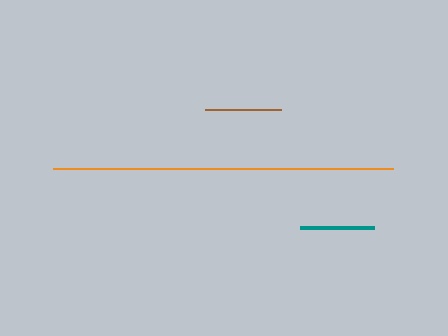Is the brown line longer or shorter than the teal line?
The brown line is longer than the teal line.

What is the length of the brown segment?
The brown segment is approximately 77 pixels long.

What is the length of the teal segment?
The teal segment is approximately 73 pixels long.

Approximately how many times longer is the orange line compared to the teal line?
The orange line is approximately 4.6 times the length of the teal line.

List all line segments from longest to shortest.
From longest to shortest: orange, brown, teal.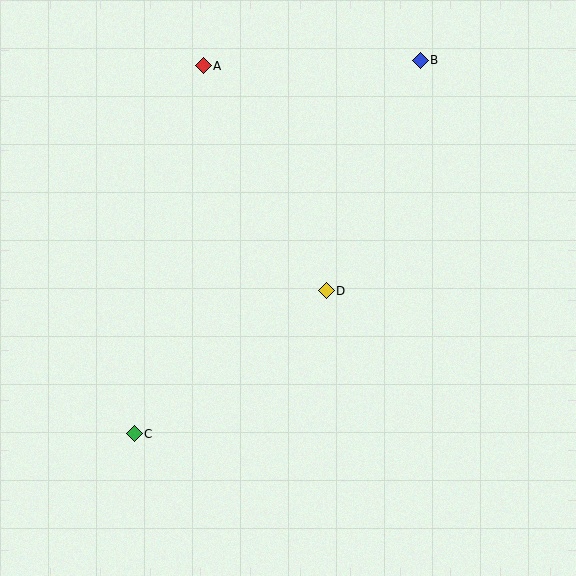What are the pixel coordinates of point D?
Point D is at (326, 291).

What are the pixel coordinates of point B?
Point B is at (420, 60).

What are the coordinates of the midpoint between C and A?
The midpoint between C and A is at (169, 250).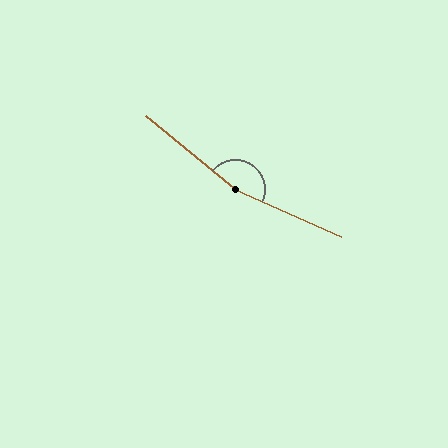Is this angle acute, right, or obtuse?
It is obtuse.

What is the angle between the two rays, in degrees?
Approximately 164 degrees.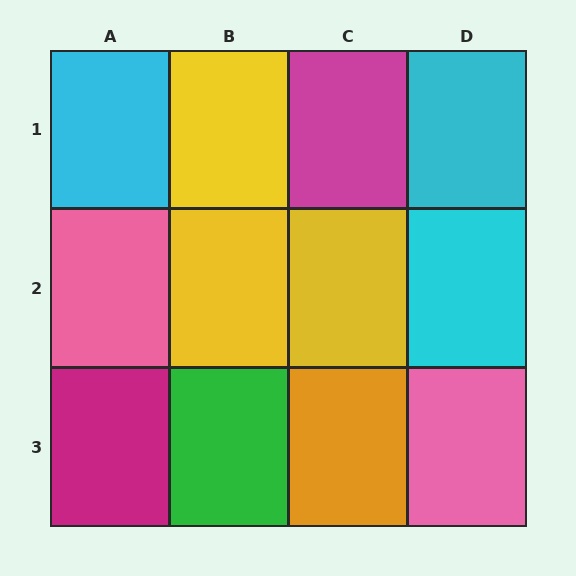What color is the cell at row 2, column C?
Yellow.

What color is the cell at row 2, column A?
Pink.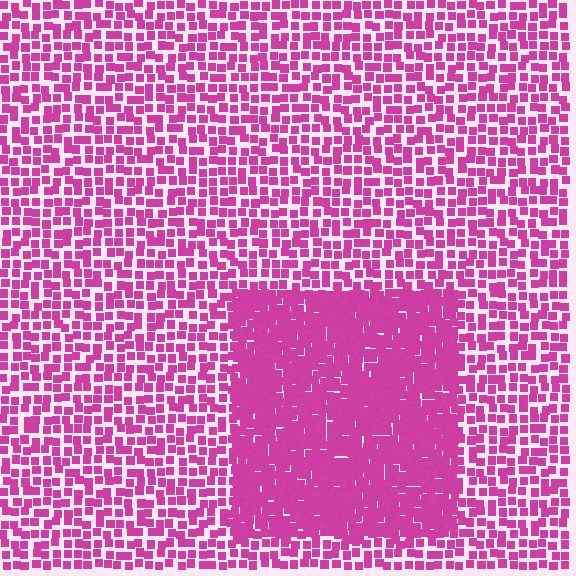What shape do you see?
I see a rectangle.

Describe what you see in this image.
The image contains small magenta elements arranged at two different densities. A rectangle-shaped region is visible where the elements are more densely packed than the surrounding area.